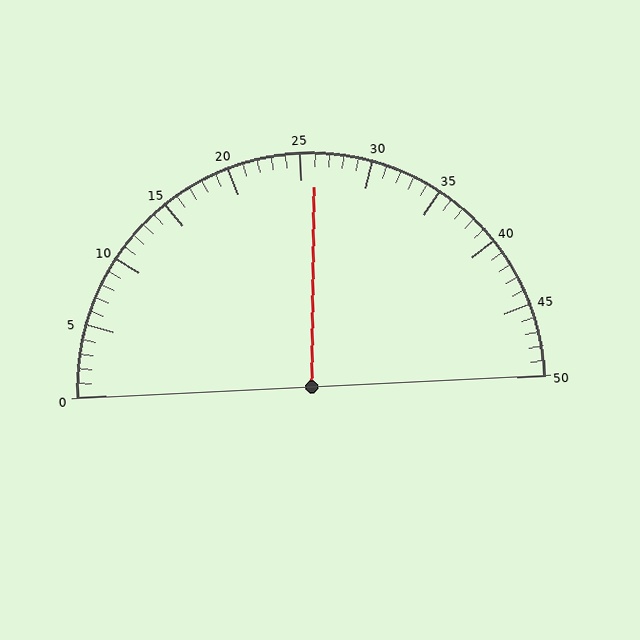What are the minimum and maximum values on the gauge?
The gauge ranges from 0 to 50.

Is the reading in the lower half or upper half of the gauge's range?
The reading is in the upper half of the range (0 to 50).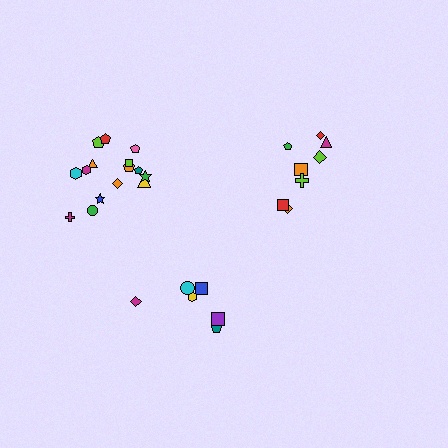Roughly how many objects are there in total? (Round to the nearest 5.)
Roughly 30 objects in total.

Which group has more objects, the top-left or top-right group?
The top-left group.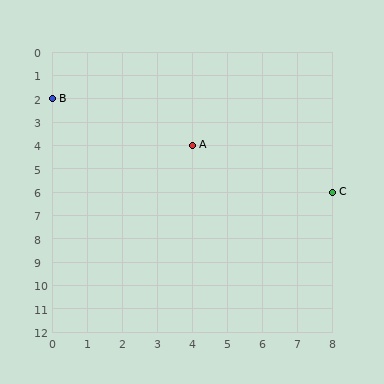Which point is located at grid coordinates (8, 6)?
Point C is at (8, 6).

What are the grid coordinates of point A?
Point A is at grid coordinates (4, 4).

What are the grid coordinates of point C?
Point C is at grid coordinates (8, 6).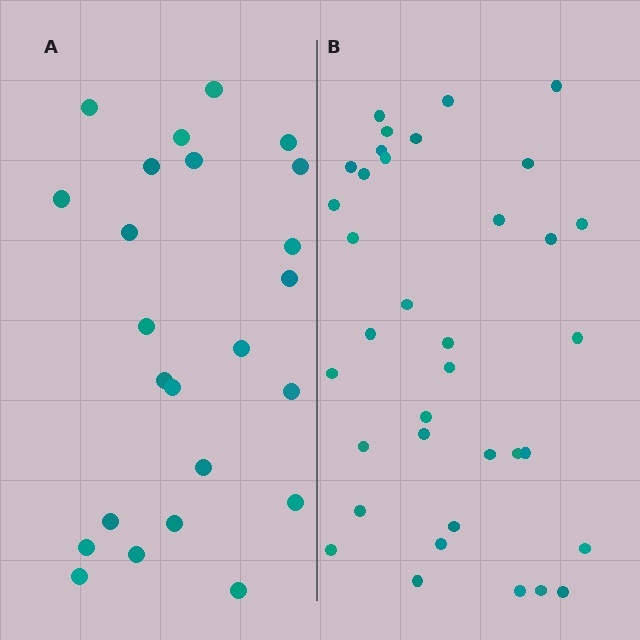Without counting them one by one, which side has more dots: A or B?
Region B (the right region) has more dots.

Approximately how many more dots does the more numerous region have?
Region B has roughly 12 or so more dots than region A.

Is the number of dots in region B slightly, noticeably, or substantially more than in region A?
Region B has substantially more. The ratio is roughly 1.5 to 1.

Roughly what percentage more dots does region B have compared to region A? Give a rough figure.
About 50% more.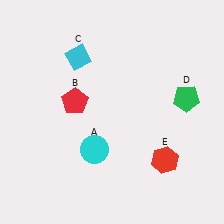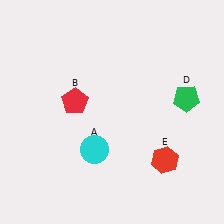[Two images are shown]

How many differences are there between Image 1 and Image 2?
There is 1 difference between the two images.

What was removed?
The cyan diamond (C) was removed in Image 2.